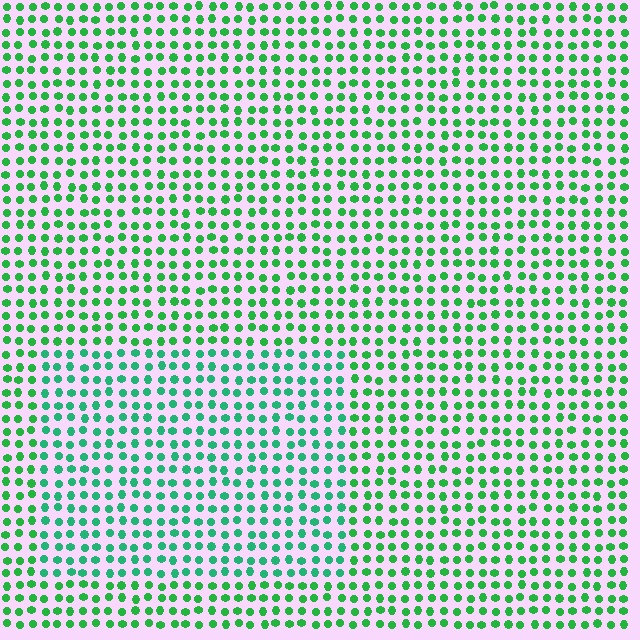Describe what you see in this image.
The image is filled with small green elements in a uniform arrangement. A rectangle-shaped region is visible where the elements are tinted to a slightly different hue, forming a subtle color boundary.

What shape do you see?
I see a rectangle.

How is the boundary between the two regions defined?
The boundary is defined purely by a slight shift in hue (about 23 degrees). Spacing, size, and orientation are identical on both sides.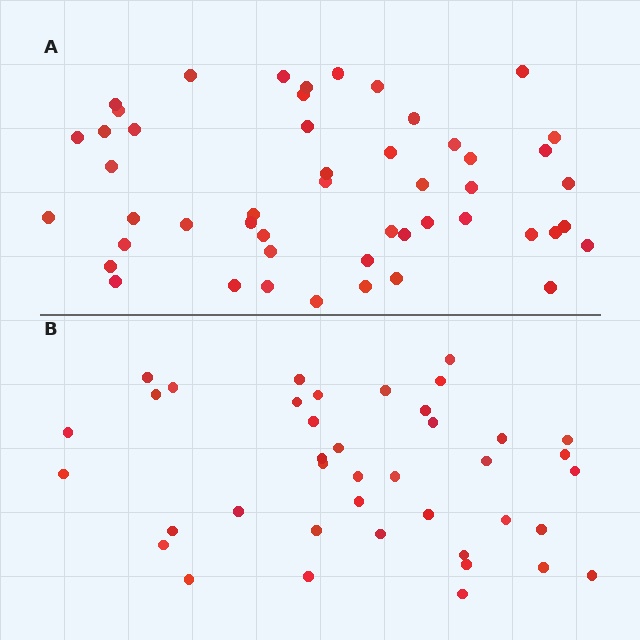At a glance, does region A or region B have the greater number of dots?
Region A (the top region) has more dots.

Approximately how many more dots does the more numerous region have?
Region A has roughly 10 or so more dots than region B.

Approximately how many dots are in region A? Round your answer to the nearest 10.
About 50 dots.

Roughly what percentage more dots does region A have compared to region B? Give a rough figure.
About 25% more.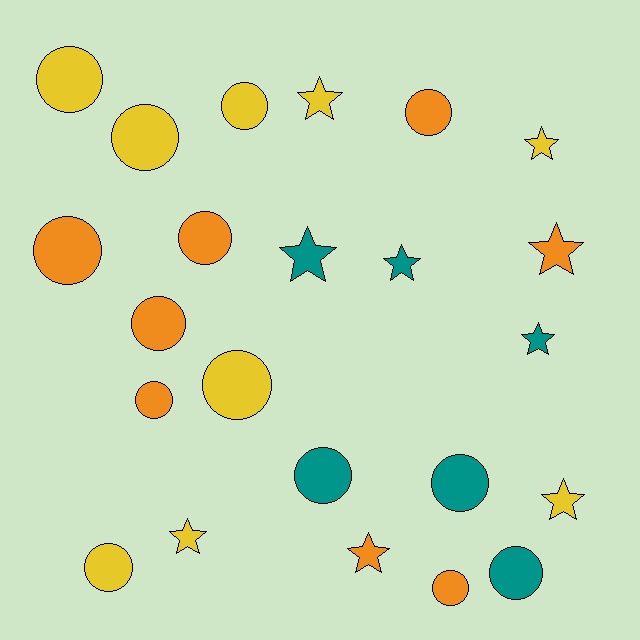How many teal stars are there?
There are 3 teal stars.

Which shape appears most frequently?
Circle, with 14 objects.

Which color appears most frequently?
Yellow, with 9 objects.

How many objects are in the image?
There are 23 objects.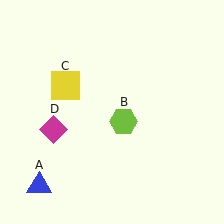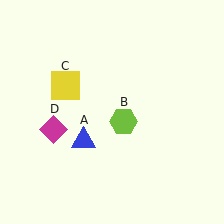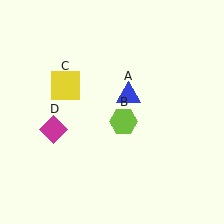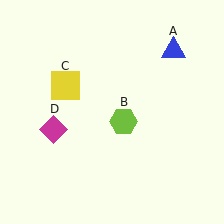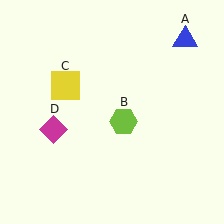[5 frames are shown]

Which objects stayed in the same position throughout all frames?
Lime hexagon (object B) and yellow square (object C) and magenta diamond (object D) remained stationary.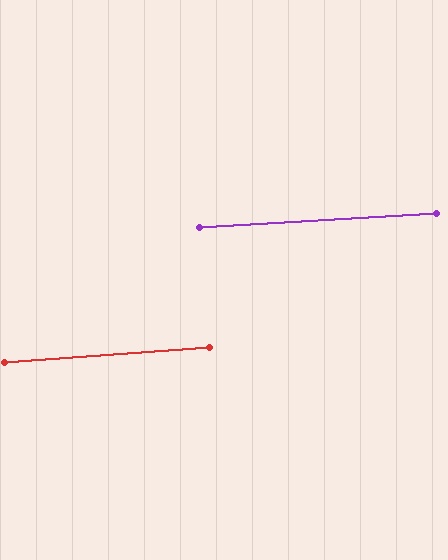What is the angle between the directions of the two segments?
Approximately 0 degrees.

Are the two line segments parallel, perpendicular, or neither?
Parallel — their directions differ by only 0.5°.